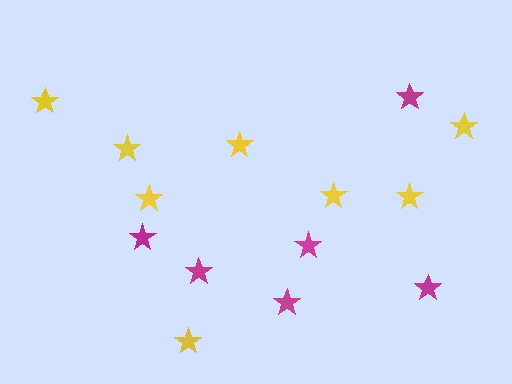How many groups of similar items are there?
There are 2 groups: one group of magenta stars (6) and one group of yellow stars (8).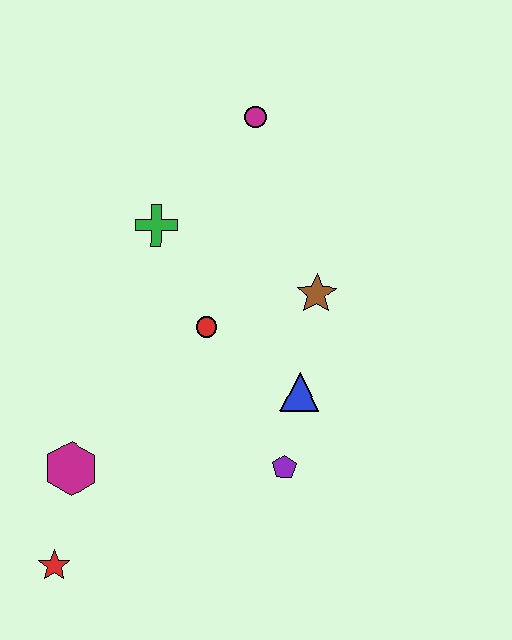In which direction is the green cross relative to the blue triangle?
The green cross is above the blue triangle.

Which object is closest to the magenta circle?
The green cross is closest to the magenta circle.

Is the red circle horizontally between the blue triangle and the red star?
Yes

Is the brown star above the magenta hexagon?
Yes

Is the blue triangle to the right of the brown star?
No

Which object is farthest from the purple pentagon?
The magenta circle is farthest from the purple pentagon.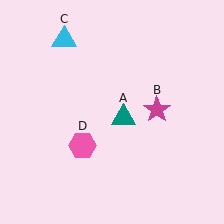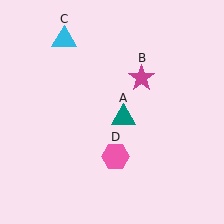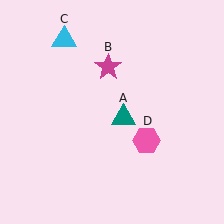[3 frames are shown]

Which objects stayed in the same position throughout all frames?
Teal triangle (object A) and cyan triangle (object C) remained stationary.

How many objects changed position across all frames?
2 objects changed position: magenta star (object B), pink hexagon (object D).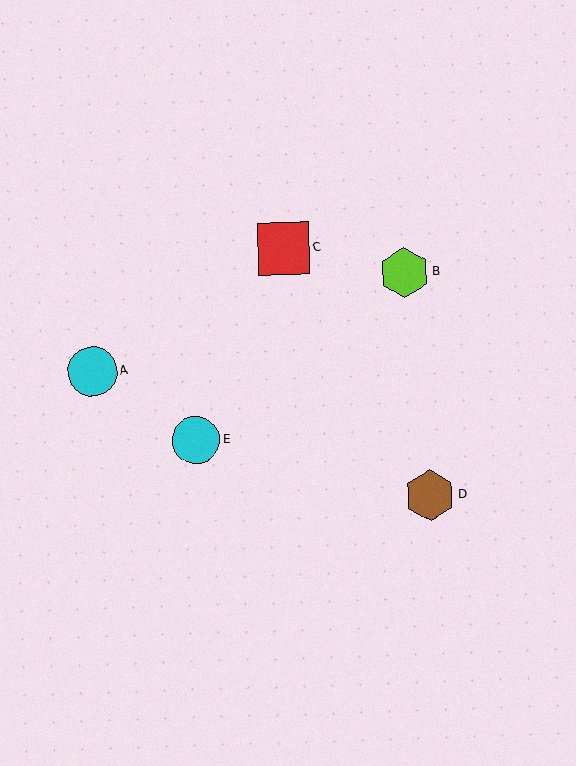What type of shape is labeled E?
Shape E is a cyan circle.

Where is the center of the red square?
The center of the red square is at (284, 248).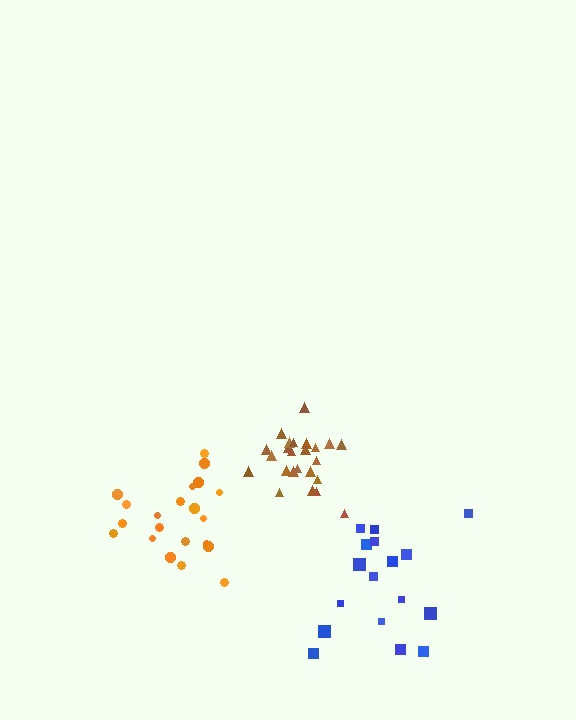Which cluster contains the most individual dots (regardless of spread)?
Brown (25).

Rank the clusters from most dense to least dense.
brown, orange, blue.